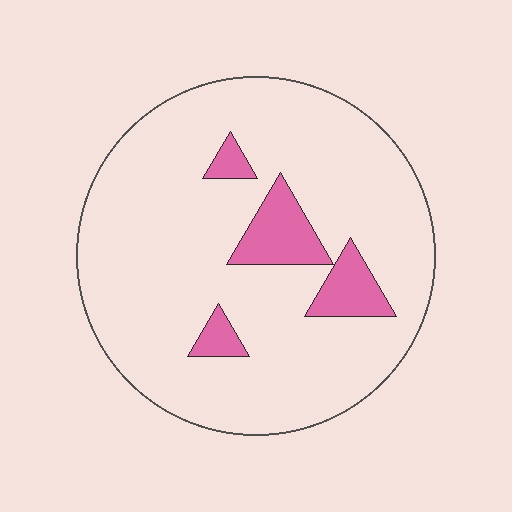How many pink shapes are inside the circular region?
4.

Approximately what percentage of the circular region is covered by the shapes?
Approximately 10%.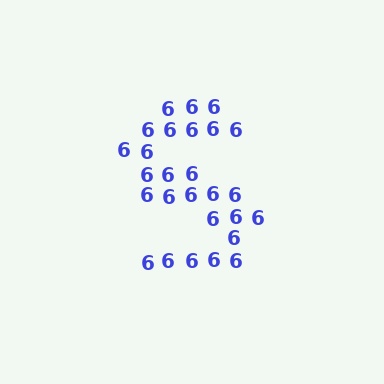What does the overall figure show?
The overall figure shows the letter S.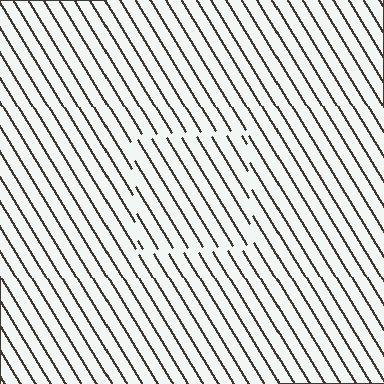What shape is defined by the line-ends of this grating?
An illusory square. The interior of the shape contains the same grating, shifted by half a period — the contour is defined by the phase discontinuity where line-ends from the inner and outer gratings abut.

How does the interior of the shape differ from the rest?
The interior of the shape contains the same grating, shifted by half a period — the contour is defined by the phase discontinuity where line-ends from the inner and outer gratings abut.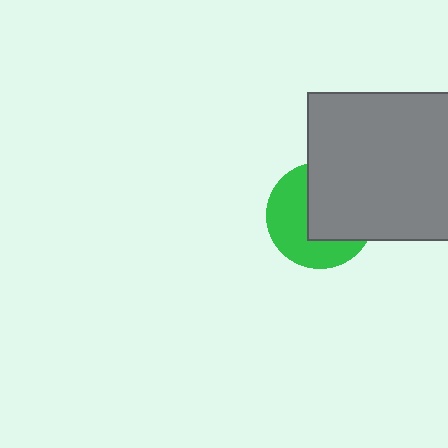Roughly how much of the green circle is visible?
About half of it is visible (roughly 49%).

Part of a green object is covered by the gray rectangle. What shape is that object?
It is a circle.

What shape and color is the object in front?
The object in front is a gray rectangle.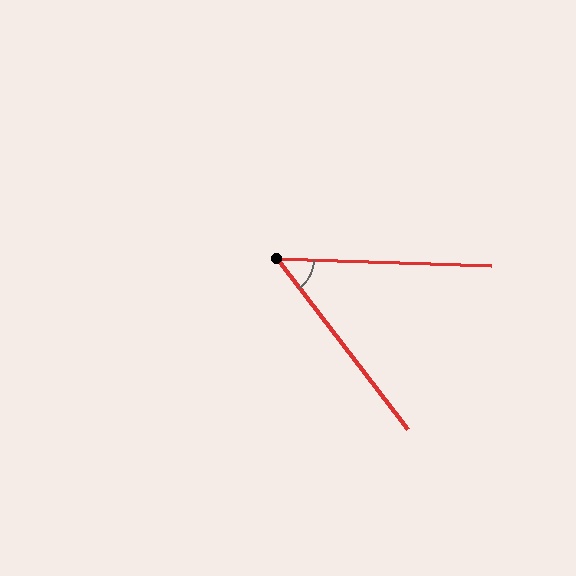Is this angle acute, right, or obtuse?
It is acute.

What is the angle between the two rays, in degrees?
Approximately 51 degrees.